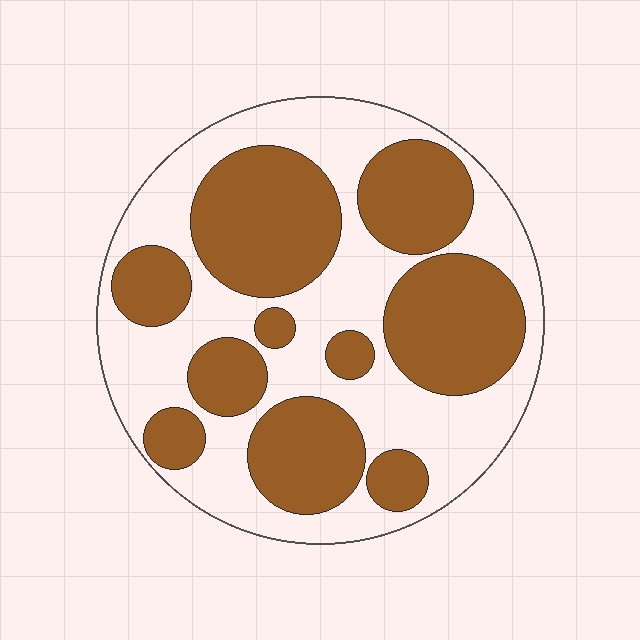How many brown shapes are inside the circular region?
10.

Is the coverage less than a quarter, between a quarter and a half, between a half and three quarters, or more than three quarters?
Between a quarter and a half.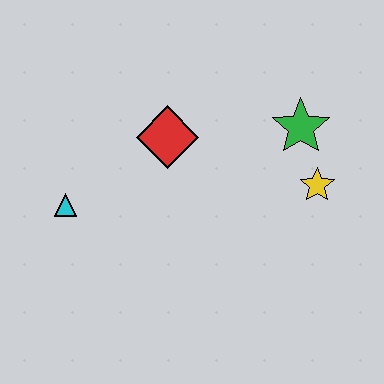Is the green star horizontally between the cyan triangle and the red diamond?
No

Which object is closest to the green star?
The yellow star is closest to the green star.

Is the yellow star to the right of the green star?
Yes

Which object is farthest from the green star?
The cyan triangle is farthest from the green star.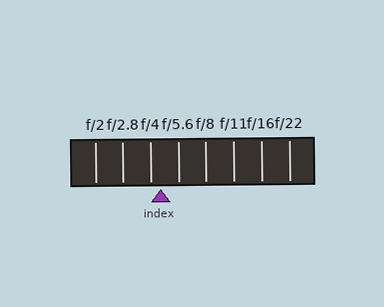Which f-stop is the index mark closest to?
The index mark is closest to f/4.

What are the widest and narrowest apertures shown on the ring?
The widest aperture shown is f/2 and the narrowest is f/22.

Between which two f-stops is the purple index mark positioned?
The index mark is between f/4 and f/5.6.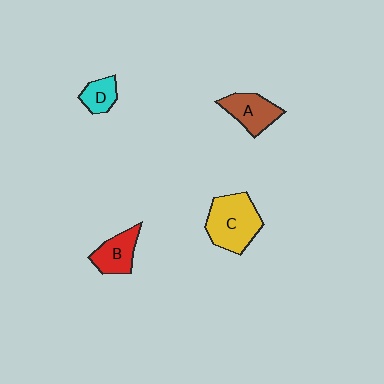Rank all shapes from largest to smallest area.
From largest to smallest: C (yellow), A (brown), B (red), D (cyan).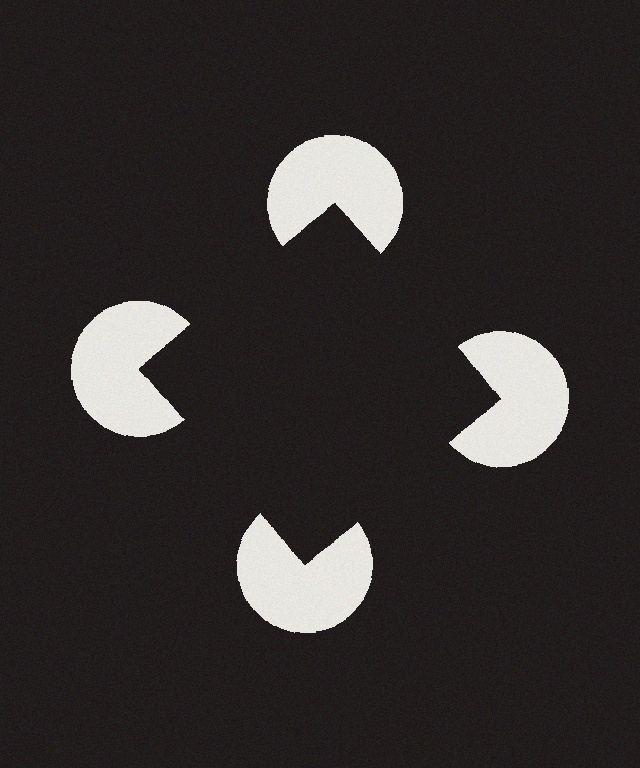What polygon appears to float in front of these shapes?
An illusory square — its edges are inferred from the aligned wedge cuts in the pac-man discs, not physically drawn.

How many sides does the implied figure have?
4 sides.